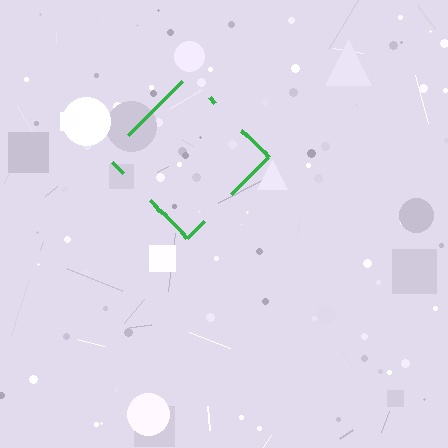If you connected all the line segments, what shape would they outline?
They would outline a diamond.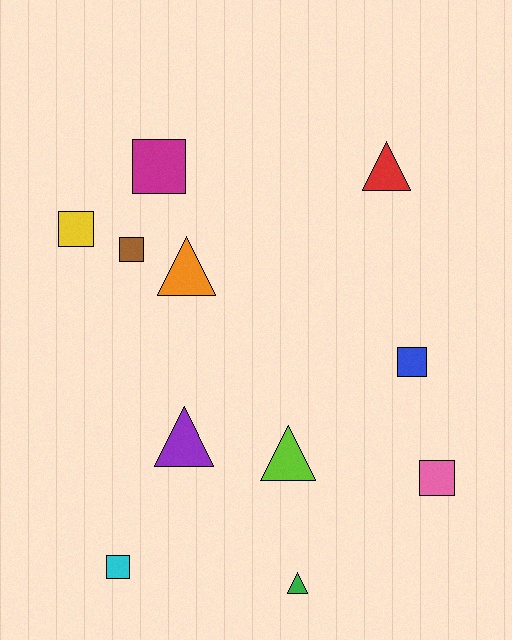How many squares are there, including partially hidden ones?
There are 6 squares.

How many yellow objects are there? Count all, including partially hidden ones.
There is 1 yellow object.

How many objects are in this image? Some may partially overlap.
There are 11 objects.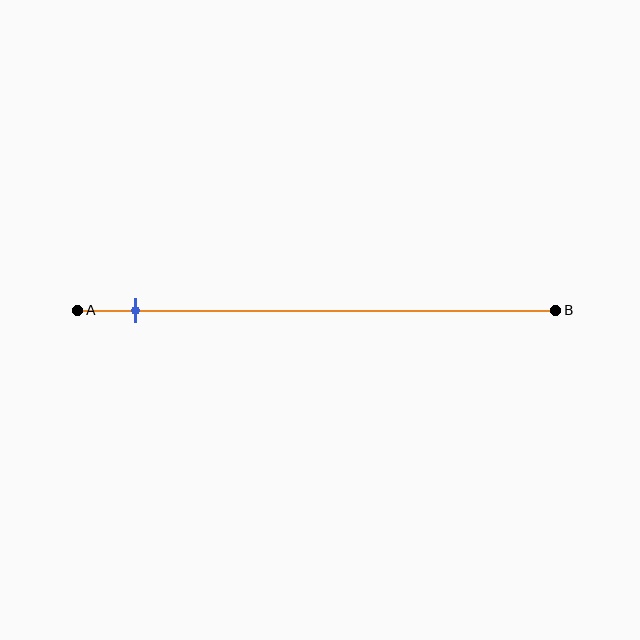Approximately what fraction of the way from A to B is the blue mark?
The blue mark is approximately 10% of the way from A to B.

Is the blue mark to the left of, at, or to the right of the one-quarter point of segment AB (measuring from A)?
The blue mark is to the left of the one-quarter point of segment AB.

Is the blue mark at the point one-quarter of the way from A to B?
No, the mark is at about 10% from A, not at the 25% one-quarter point.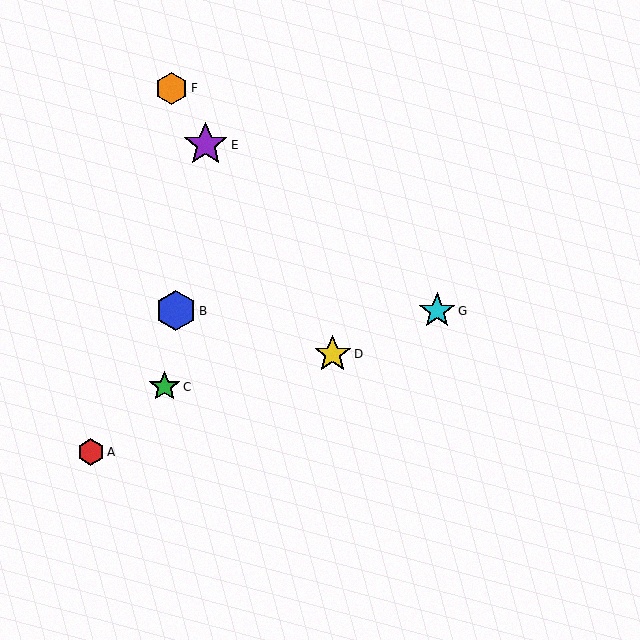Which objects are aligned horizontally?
Objects B, G are aligned horizontally.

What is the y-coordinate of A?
Object A is at y≈452.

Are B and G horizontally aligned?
Yes, both are at y≈311.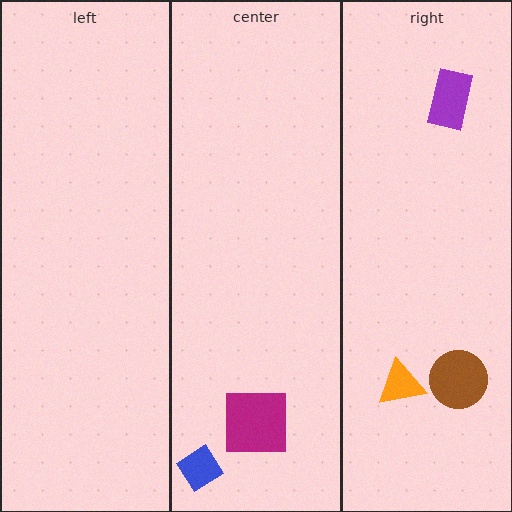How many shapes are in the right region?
3.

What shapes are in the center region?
The blue diamond, the magenta square.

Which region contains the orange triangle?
The right region.